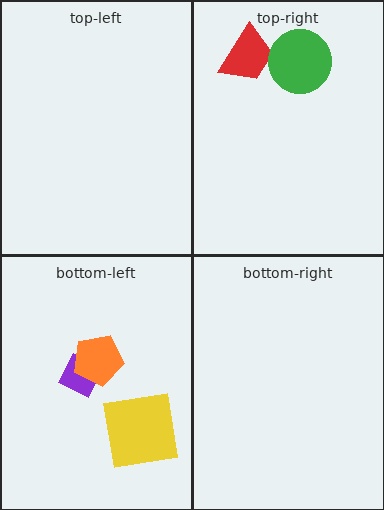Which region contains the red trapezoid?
The top-right region.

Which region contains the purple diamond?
The bottom-left region.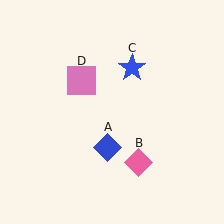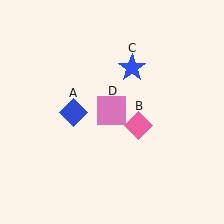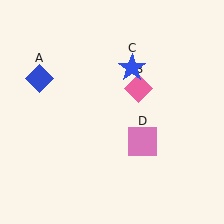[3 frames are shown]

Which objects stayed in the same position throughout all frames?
Blue star (object C) remained stationary.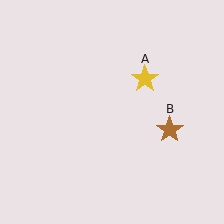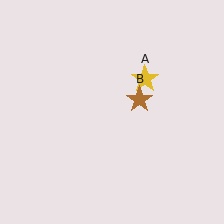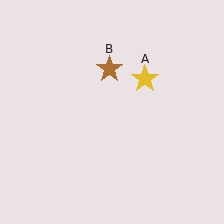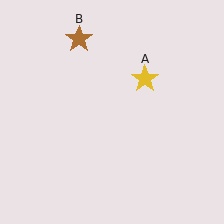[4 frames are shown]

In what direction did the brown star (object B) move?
The brown star (object B) moved up and to the left.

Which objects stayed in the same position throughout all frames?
Yellow star (object A) remained stationary.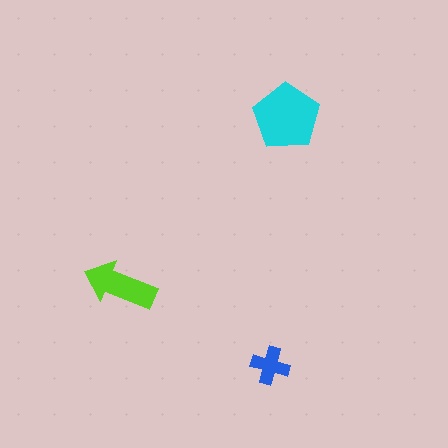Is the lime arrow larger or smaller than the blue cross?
Larger.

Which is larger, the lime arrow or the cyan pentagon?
The cyan pentagon.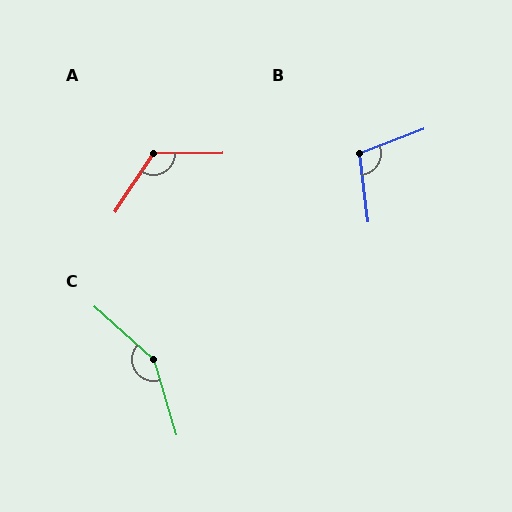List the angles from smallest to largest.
B (104°), A (123°), C (149°).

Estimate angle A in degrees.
Approximately 123 degrees.